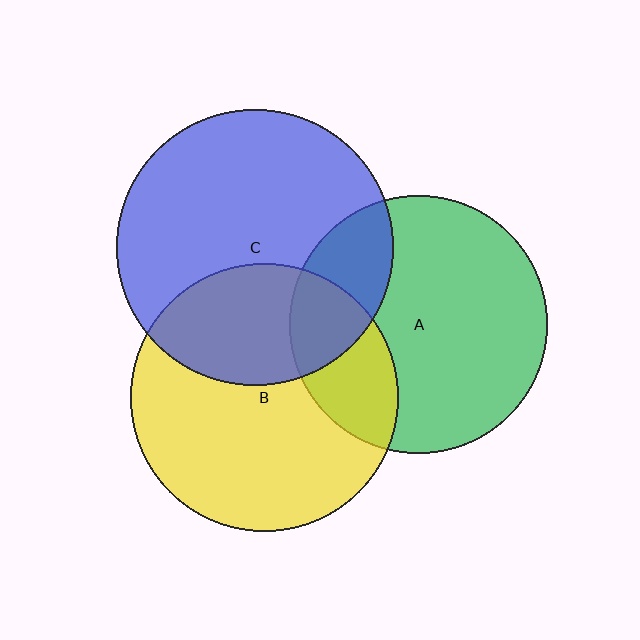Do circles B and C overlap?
Yes.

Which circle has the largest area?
Circle C (blue).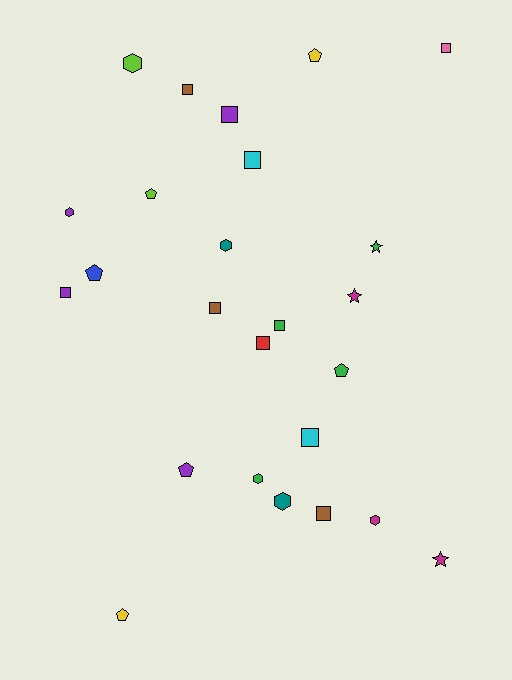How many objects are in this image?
There are 25 objects.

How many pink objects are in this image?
There is 1 pink object.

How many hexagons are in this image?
There are 6 hexagons.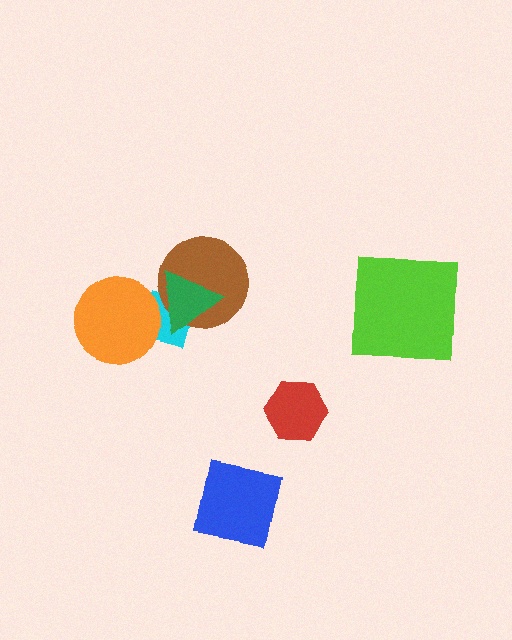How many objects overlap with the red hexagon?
0 objects overlap with the red hexagon.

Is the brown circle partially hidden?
Yes, it is partially covered by another shape.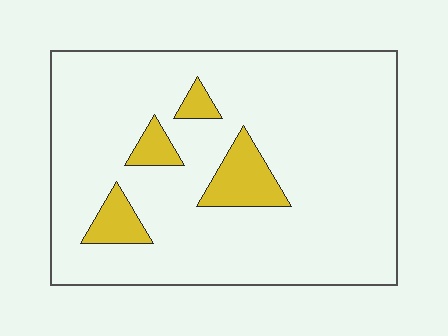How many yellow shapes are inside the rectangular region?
4.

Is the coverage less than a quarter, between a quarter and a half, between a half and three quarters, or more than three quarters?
Less than a quarter.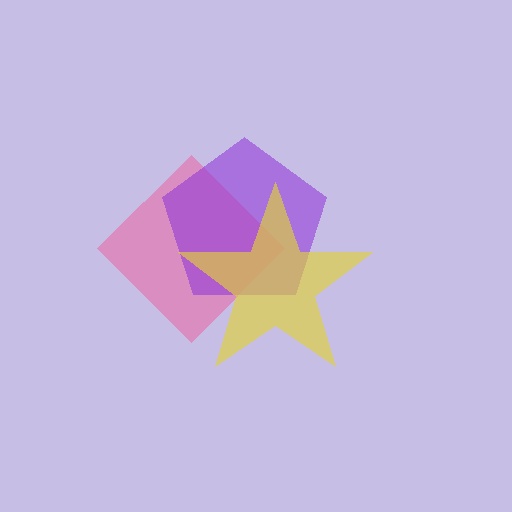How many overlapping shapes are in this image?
There are 3 overlapping shapes in the image.